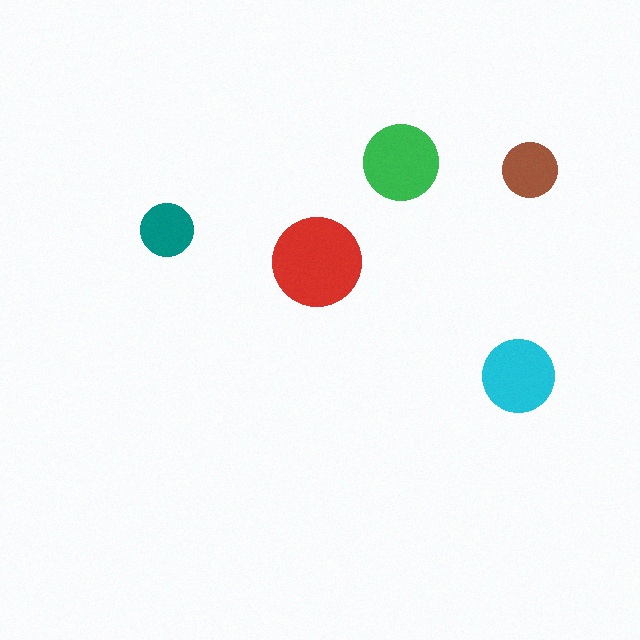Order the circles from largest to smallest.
the red one, the green one, the cyan one, the brown one, the teal one.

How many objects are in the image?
There are 5 objects in the image.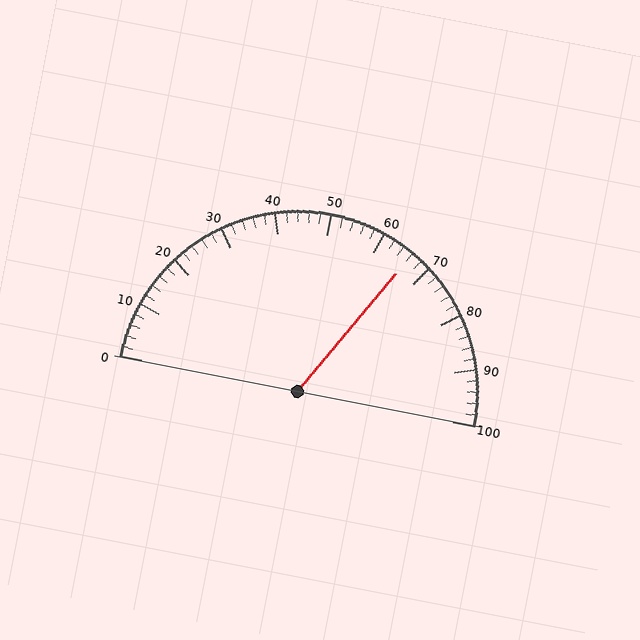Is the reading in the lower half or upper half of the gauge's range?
The reading is in the upper half of the range (0 to 100).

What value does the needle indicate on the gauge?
The needle indicates approximately 66.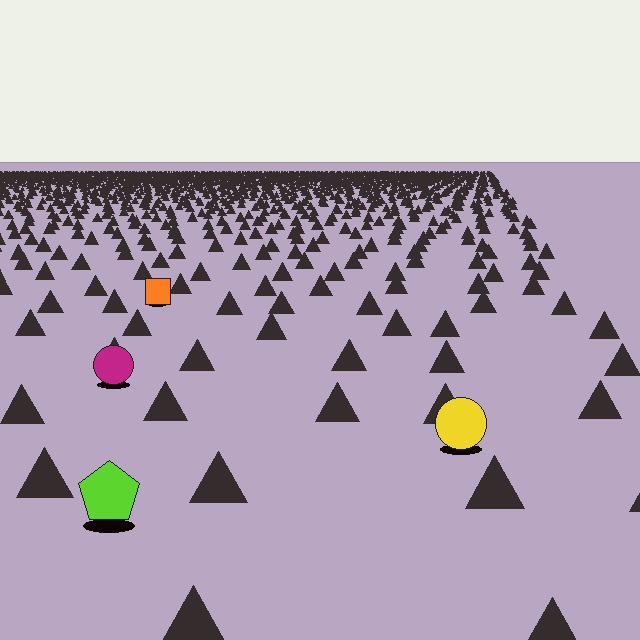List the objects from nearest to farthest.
From nearest to farthest: the lime pentagon, the yellow circle, the magenta circle, the orange square.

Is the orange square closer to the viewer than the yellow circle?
No. The yellow circle is closer — you can tell from the texture gradient: the ground texture is coarser near it.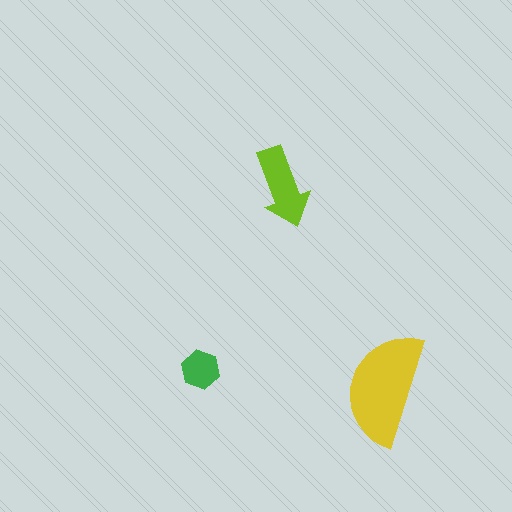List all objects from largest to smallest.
The yellow semicircle, the lime arrow, the green hexagon.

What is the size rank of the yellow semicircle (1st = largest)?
1st.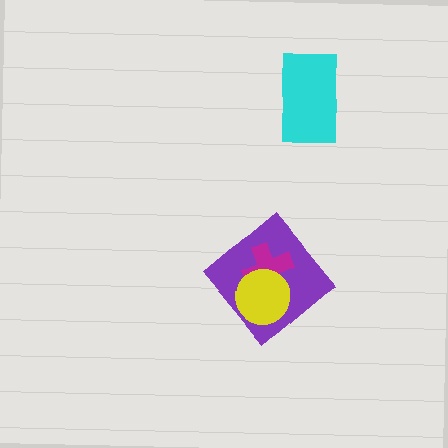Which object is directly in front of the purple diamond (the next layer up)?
The magenta cross is directly in front of the purple diamond.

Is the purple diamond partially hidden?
Yes, it is partially covered by another shape.